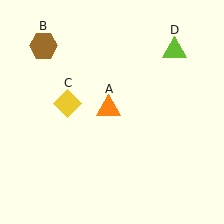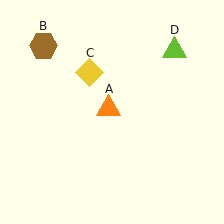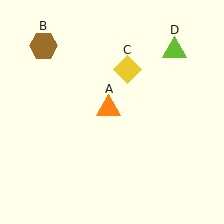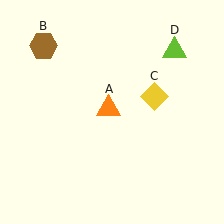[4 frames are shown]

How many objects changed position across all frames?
1 object changed position: yellow diamond (object C).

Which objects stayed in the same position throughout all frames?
Orange triangle (object A) and brown hexagon (object B) and lime triangle (object D) remained stationary.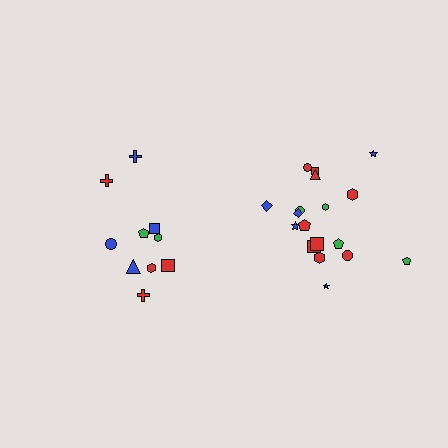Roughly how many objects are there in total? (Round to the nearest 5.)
Roughly 30 objects in total.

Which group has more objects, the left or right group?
The right group.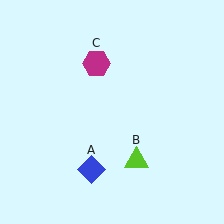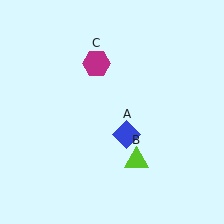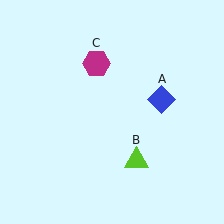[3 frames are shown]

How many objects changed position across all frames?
1 object changed position: blue diamond (object A).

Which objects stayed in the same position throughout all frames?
Lime triangle (object B) and magenta hexagon (object C) remained stationary.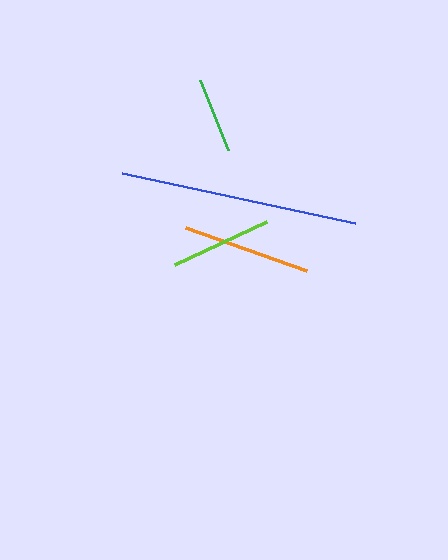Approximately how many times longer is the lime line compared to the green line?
The lime line is approximately 1.3 times the length of the green line.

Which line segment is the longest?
The blue line is the longest at approximately 238 pixels.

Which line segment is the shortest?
The green line is the shortest at approximately 76 pixels.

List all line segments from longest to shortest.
From longest to shortest: blue, orange, lime, green.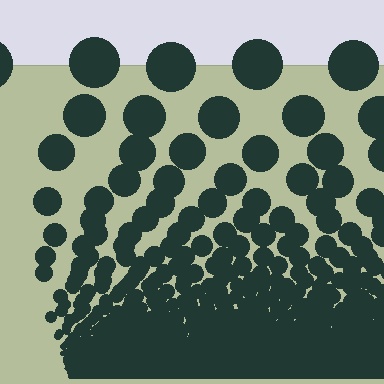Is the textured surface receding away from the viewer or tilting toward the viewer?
The surface appears to tilt toward the viewer. Texture elements get larger and sparser toward the top.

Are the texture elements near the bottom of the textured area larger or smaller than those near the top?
Smaller. The gradient is inverted — elements near the bottom are smaller and denser.